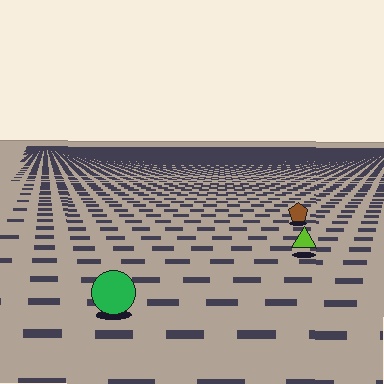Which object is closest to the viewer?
The green circle is closest. The texture marks near it are larger and more spread out.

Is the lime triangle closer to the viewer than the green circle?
No. The green circle is closer — you can tell from the texture gradient: the ground texture is coarser near it.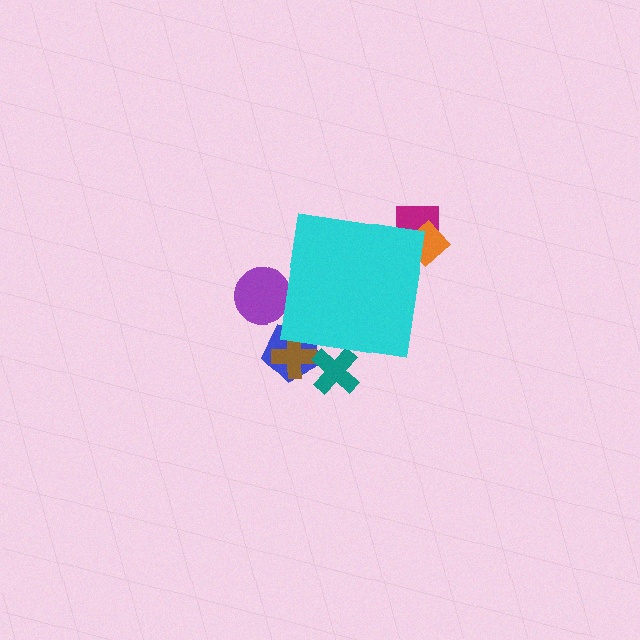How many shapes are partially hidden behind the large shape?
6 shapes are partially hidden.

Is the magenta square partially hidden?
Yes, the magenta square is partially hidden behind the cyan square.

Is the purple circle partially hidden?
Yes, the purple circle is partially hidden behind the cyan square.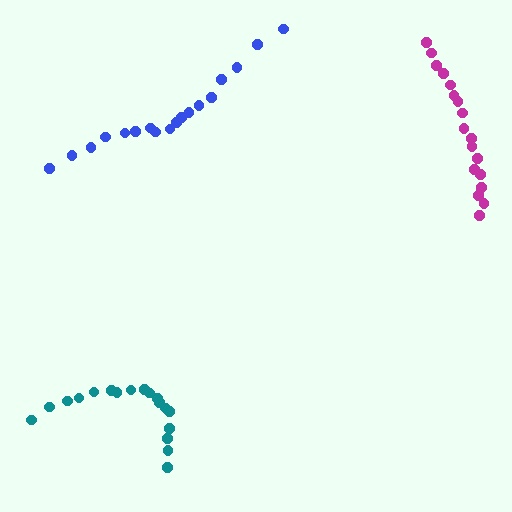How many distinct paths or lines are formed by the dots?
There are 3 distinct paths.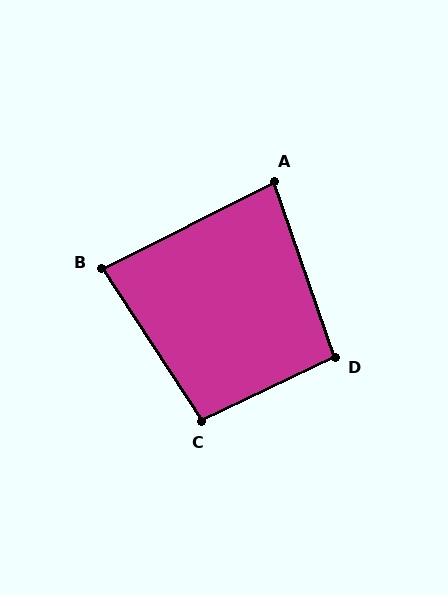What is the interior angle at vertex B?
Approximately 83 degrees (acute).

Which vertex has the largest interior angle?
C, at approximately 97 degrees.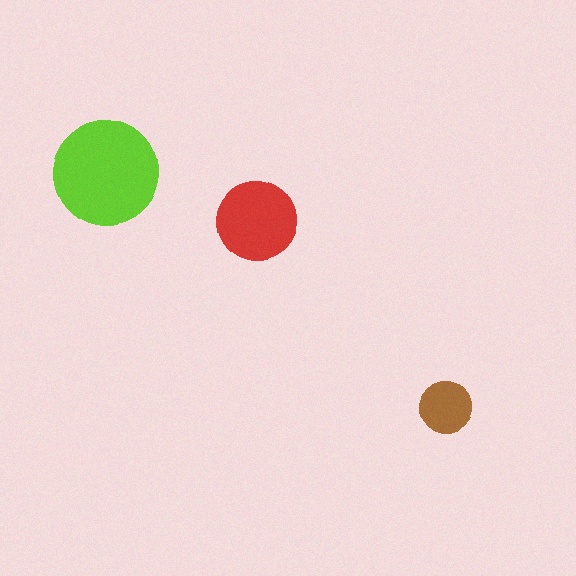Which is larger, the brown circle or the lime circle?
The lime one.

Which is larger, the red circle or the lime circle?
The lime one.